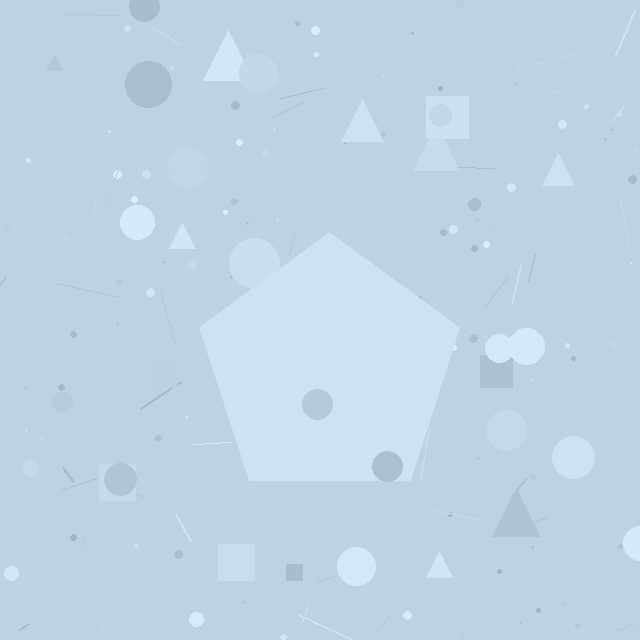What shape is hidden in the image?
A pentagon is hidden in the image.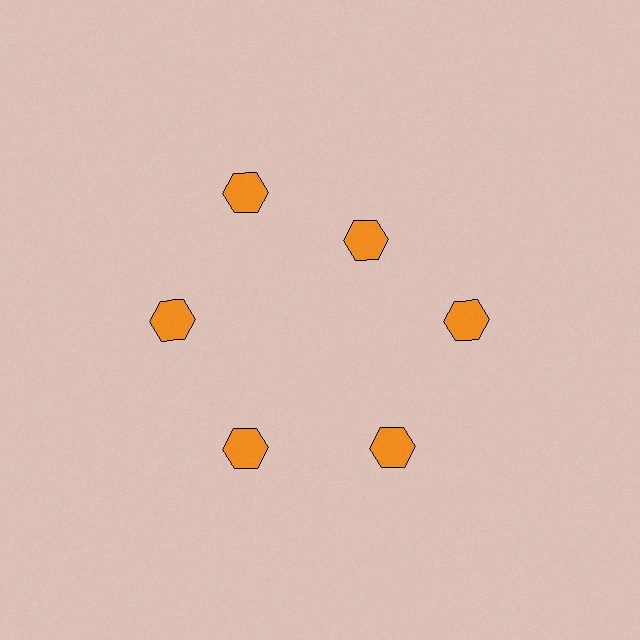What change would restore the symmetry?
The symmetry would be restored by moving it outward, back onto the ring so that all 6 hexagons sit at equal angles and equal distance from the center.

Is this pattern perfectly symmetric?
No. The 6 orange hexagons are arranged in a ring, but one element near the 1 o'clock position is pulled inward toward the center, breaking the 6-fold rotational symmetry.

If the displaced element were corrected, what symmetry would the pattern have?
It would have 6-fold rotational symmetry — the pattern would map onto itself every 60 degrees.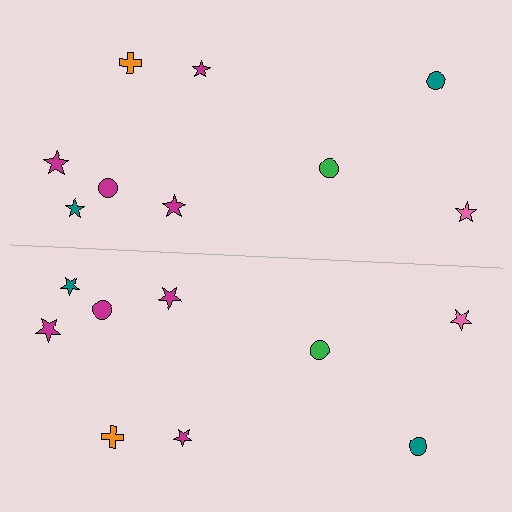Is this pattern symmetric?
Yes, this pattern has bilateral (reflection) symmetry.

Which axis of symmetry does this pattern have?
The pattern has a horizontal axis of symmetry running through the center of the image.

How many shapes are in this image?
There are 18 shapes in this image.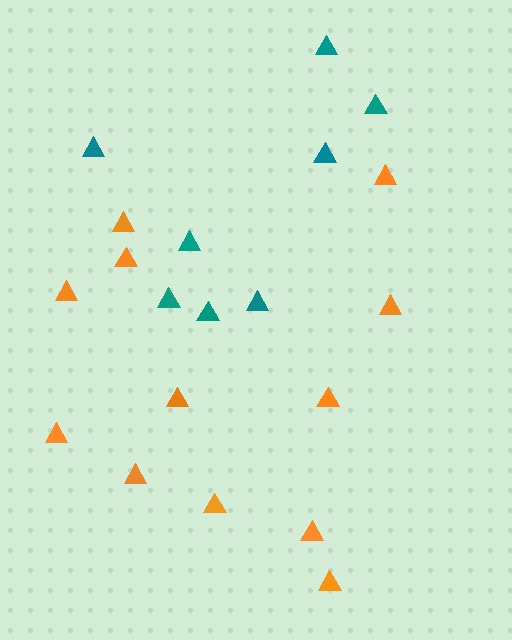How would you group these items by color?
There are 2 groups: one group of orange triangles (12) and one group of teal triangles (8).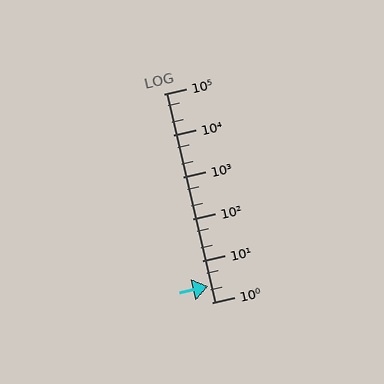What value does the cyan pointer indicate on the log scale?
The pointer indicates approximately 2.4.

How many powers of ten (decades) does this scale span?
The scale spans 5 decades, from 1 to 100000.